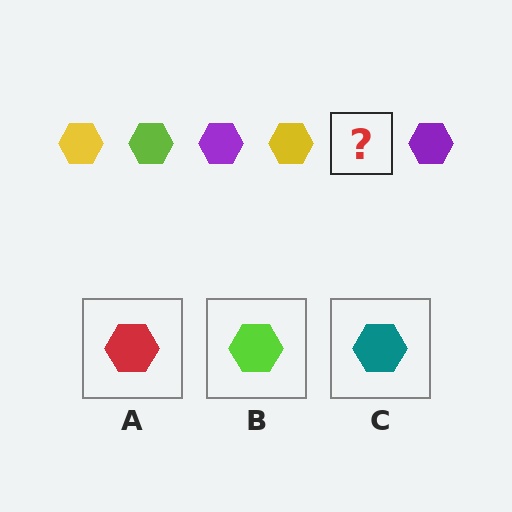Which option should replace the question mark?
Option B.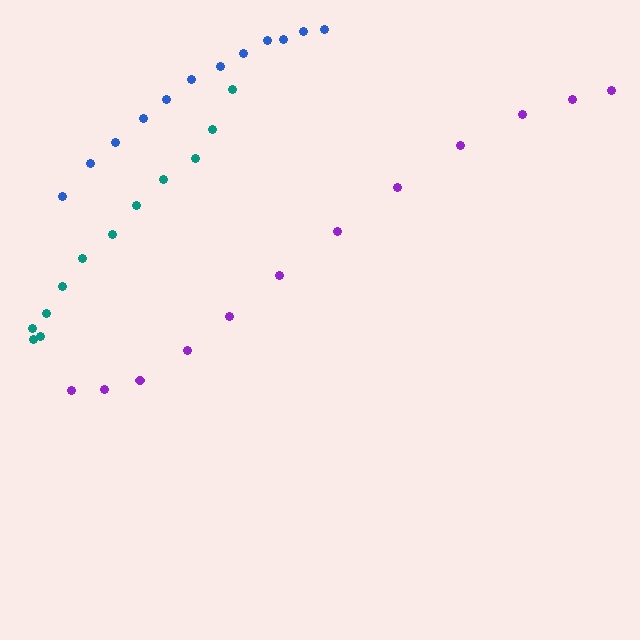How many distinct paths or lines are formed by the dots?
There are 3 distinct paths.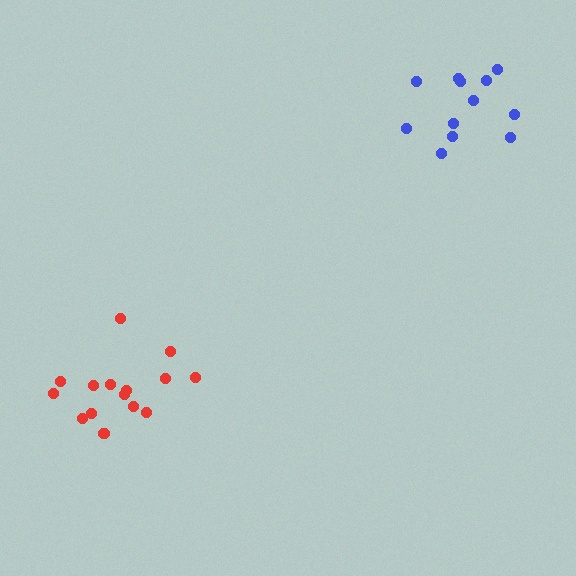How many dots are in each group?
Group 1: 16 dots, Group 2: 12 dots (28 total).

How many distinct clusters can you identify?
There are 2 distinct clusters.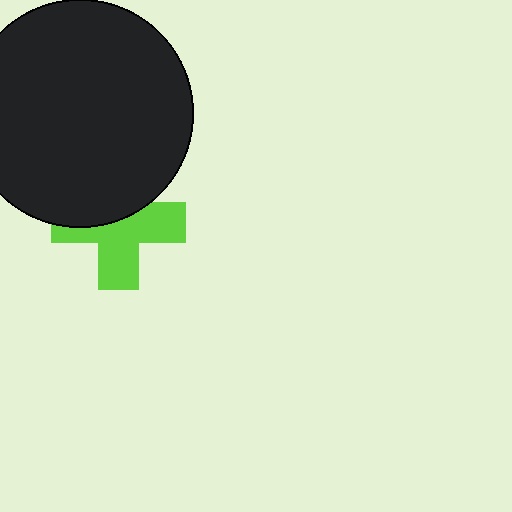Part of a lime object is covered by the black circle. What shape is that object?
It is a cross.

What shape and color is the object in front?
The object in front is a black circle.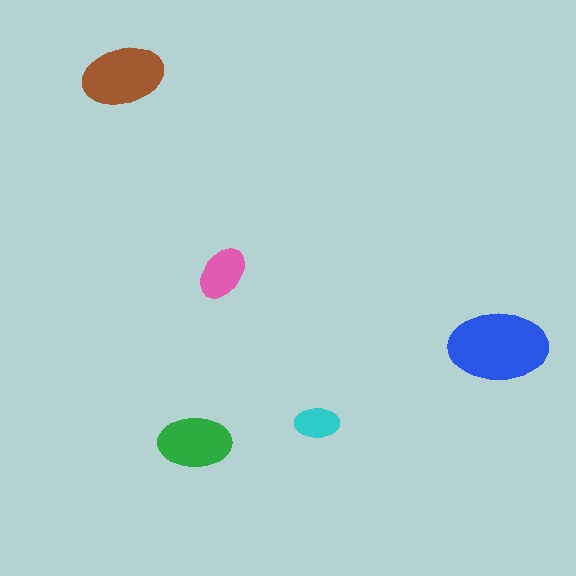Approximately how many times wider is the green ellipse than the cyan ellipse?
About 1.5 times wider.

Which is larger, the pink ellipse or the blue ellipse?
The blue one.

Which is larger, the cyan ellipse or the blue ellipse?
The blue one.